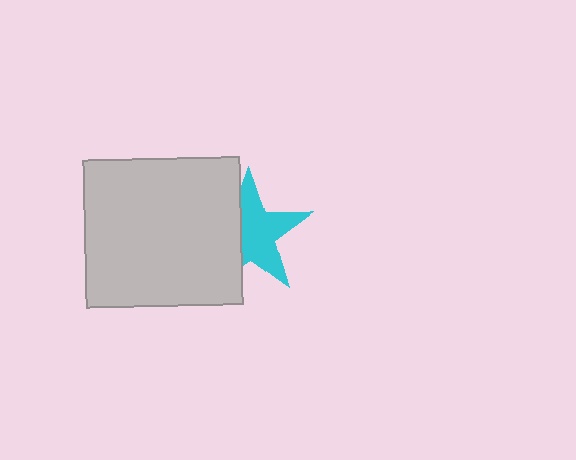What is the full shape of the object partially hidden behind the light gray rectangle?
The partially hidden object is a cyan star.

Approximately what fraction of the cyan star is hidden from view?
Roughly 38% of the cyan star is hidden behind the light gray rectangle.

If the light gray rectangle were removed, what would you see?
You would see the complete cyan star.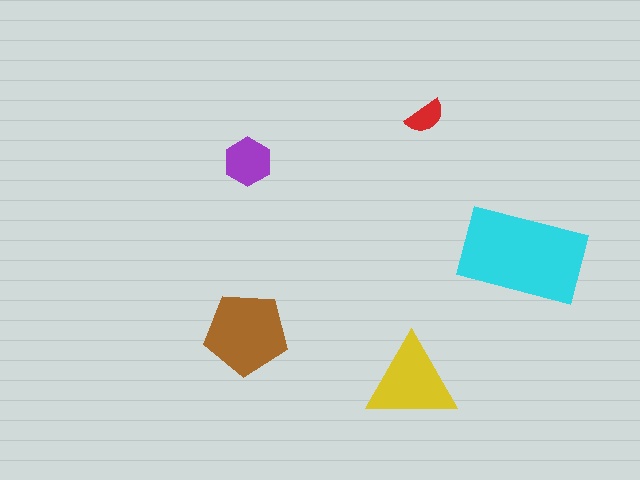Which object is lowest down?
The yellow triangle is bottommost.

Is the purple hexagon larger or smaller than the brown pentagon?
Smaller.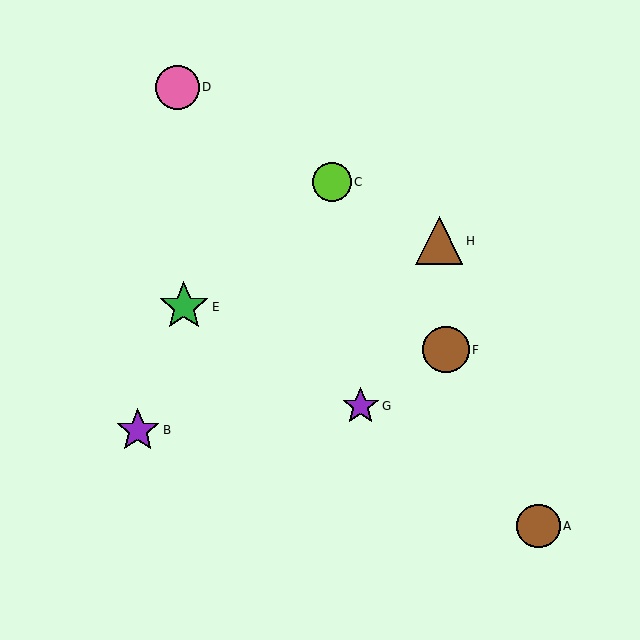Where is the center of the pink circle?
The center of the pink circle is at (177, 87).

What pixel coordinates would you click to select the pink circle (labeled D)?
Click at (177, 87) to select the pink circle D.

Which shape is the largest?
The green star (labeled E) is the largest.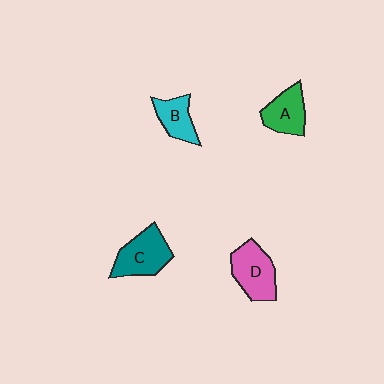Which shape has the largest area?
Shape C (teal).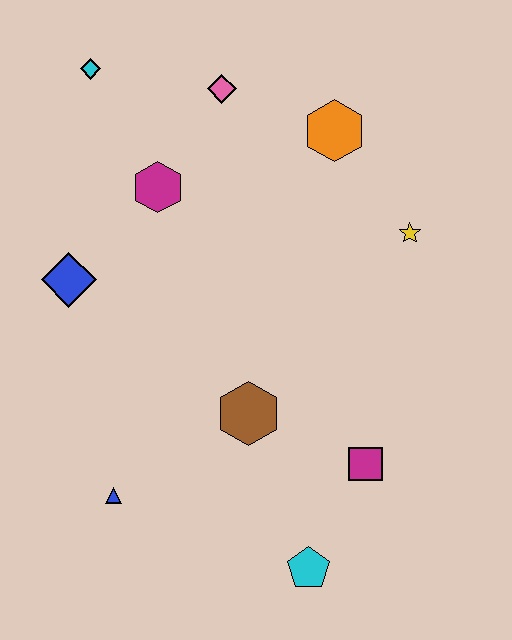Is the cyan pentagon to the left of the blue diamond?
No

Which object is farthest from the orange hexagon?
The cyan pentagon is farthest from the orange hexagon.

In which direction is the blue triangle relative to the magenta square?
The blue triangle is to the left of the magenta square.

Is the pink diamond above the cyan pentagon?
Yes